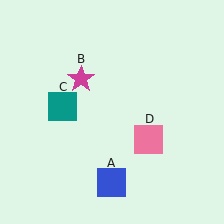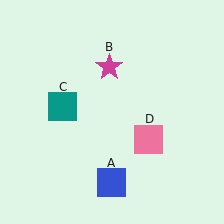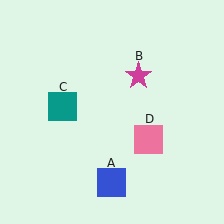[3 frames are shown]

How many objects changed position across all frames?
1 object changed position: magenta star (object B).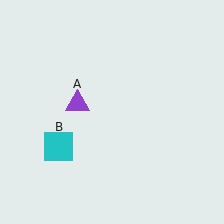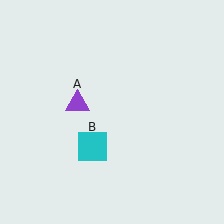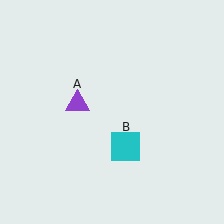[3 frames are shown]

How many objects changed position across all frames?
1 object changed position: cyan square (object B).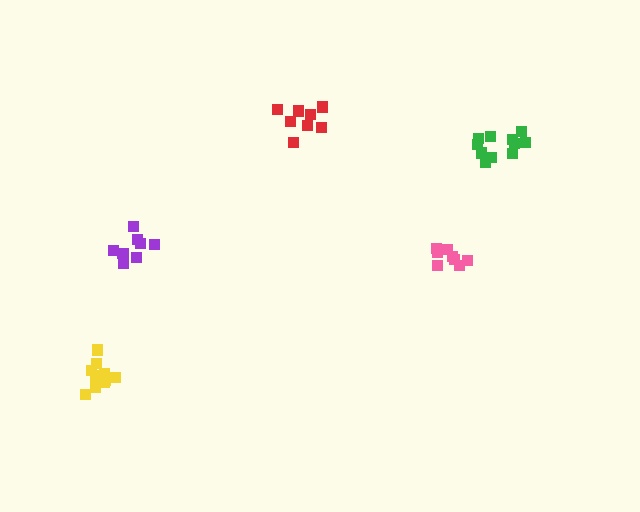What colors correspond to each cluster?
The clusters are colored: green, pink, red, purple, yellow.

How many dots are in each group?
Group 1: 11 dots, Group 2: 8 dots, Group 3: 8 dots, Group 4: 8 dots, Group 5: 11 dots (46 total).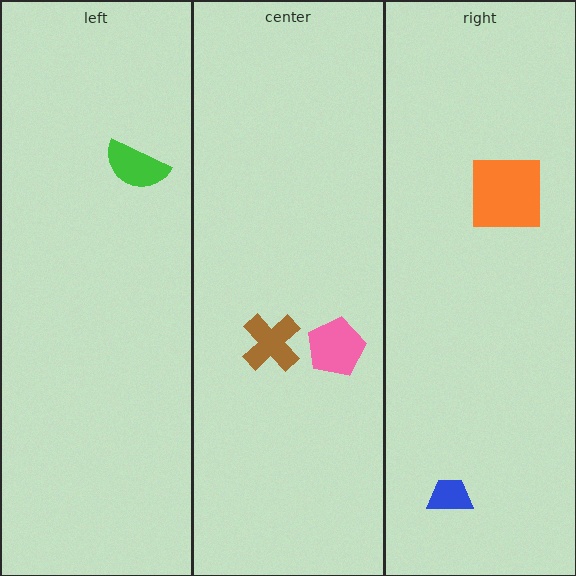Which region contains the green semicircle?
The left region.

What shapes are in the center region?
The pink pentagon, the brown cross.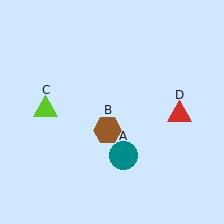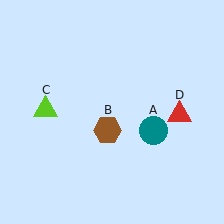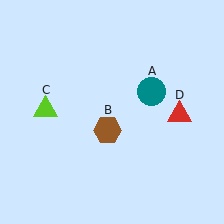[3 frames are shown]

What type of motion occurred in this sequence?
The teal circle (object A) rotated counterclockwise around the center of the scene.